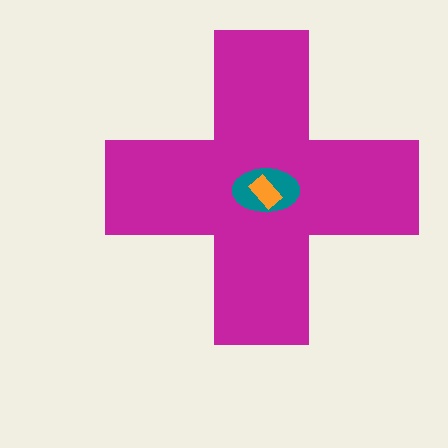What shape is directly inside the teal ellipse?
The orange rectangle.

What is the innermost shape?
The orange rectangle.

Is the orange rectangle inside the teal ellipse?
Yes.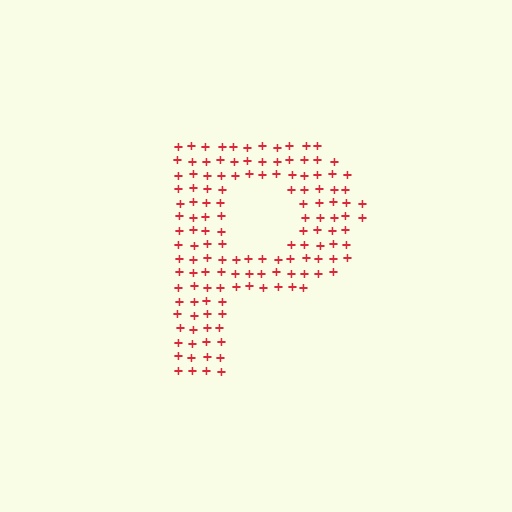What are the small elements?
The small elements are plus signs.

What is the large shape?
The large shape is the letter P.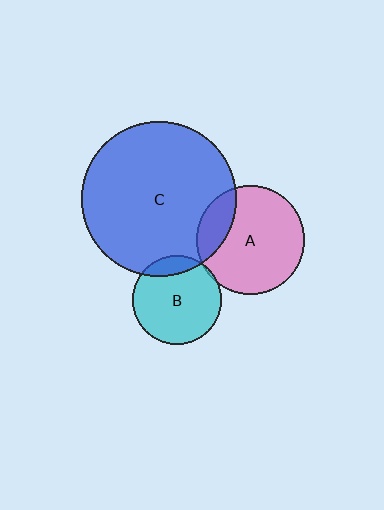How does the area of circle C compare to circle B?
Approximately 3.0 times.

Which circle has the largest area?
Circle C (blue).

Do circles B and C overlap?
Yes.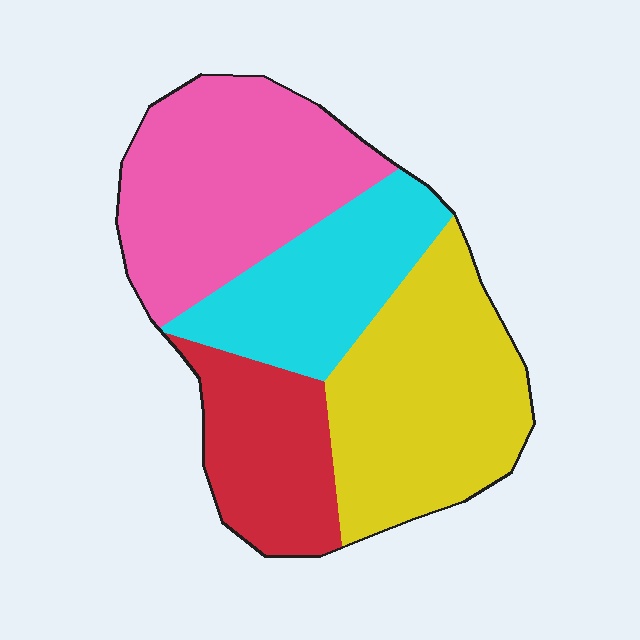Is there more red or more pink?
Pink.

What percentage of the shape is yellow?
Yellow covers around 30% of the shape.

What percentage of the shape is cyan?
Cyan takes up about one fifth (1/5) of the shape.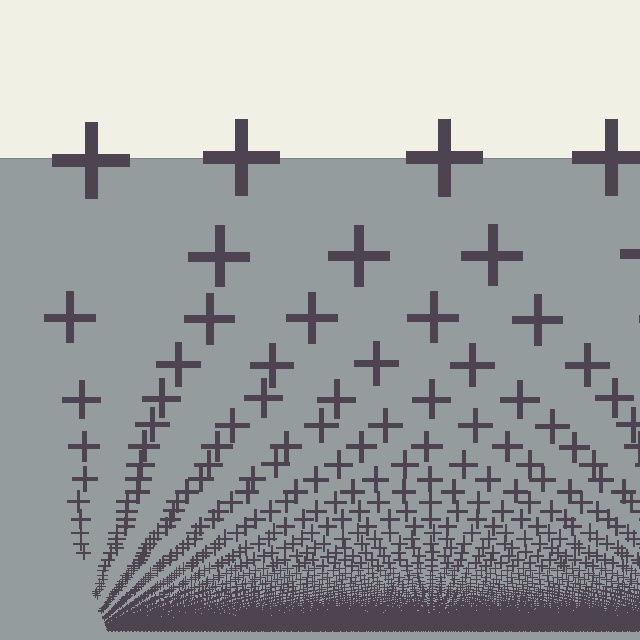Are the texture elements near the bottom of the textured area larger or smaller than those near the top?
Smaller. The gradient is inverted — elements near the bottom are smaller and denser.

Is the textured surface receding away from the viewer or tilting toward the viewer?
The surface appears to tilt toward the viewer. Texture elements get larger and sparser toward the top.